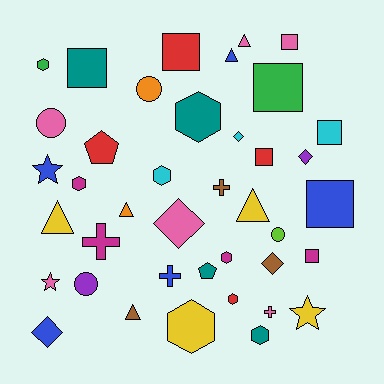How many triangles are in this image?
There are 6 triangles.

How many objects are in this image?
There are 40 objects.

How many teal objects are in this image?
There are 4 teal objects.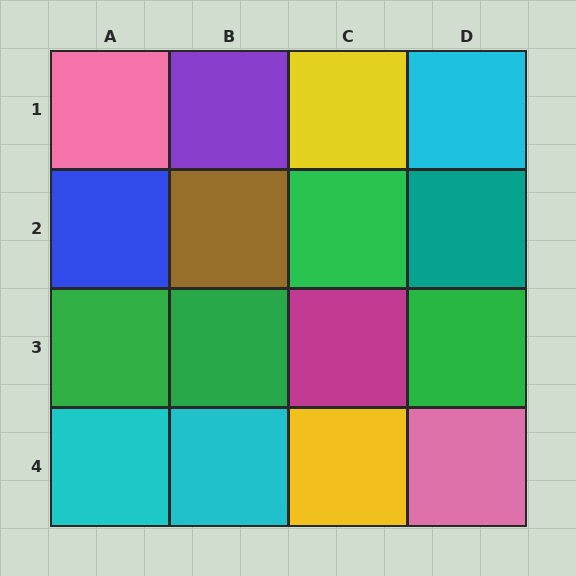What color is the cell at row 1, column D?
Cyan.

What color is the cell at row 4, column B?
Cyan.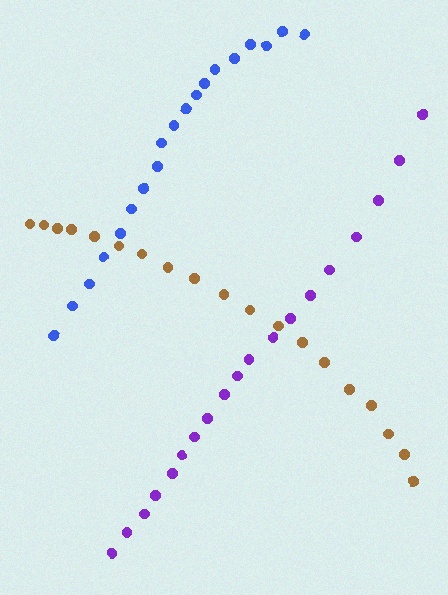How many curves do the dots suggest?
There are 3 distinct paths.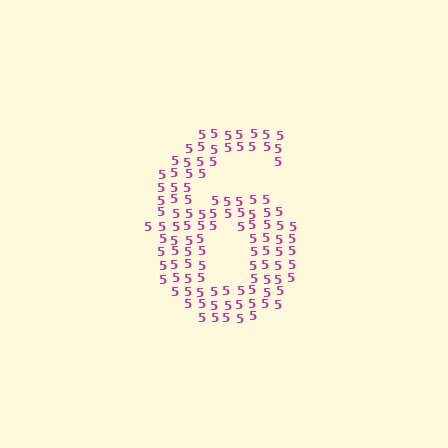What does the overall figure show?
The overall figure shows the digit 6.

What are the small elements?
The small elements are digit 5's.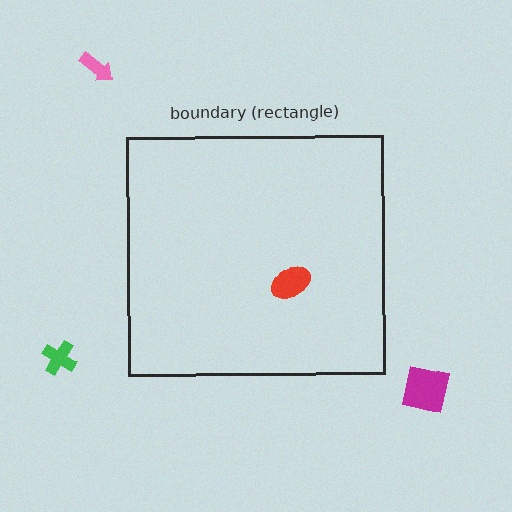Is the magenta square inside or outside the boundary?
Outside.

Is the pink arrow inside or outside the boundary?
Outside.